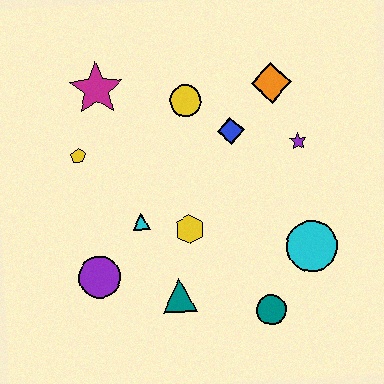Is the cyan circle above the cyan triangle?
No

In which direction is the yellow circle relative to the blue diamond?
The yellow circle is to the left of the blue diamond.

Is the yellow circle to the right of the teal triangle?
Yes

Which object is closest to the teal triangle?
The yellow hexagon is closest to the teal triangle.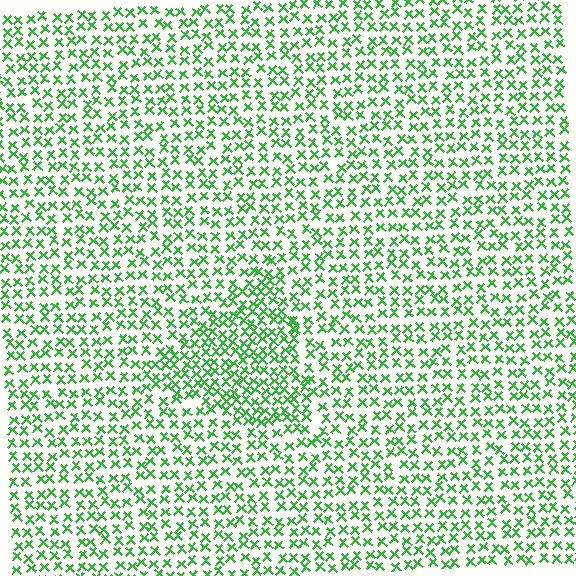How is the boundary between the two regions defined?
The boundary is defined by a change in element density (approximately 1.6x ratio). All elements are the same color, size, and shape.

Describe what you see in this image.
The image contains small green elements arranged at two different densities. A triangle-shaped region is visible where the elements are more densely packed than the surrounding area.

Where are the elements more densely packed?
The elements are more densely packed inside the triangle boundary.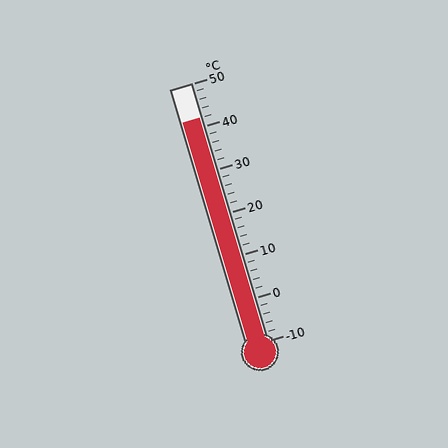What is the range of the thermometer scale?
The thermometer scale ranges from -10°C to 50°C.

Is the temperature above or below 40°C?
The temperature is above 40°C.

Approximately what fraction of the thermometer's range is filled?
The thermometer is filled to approximately 85% of its range.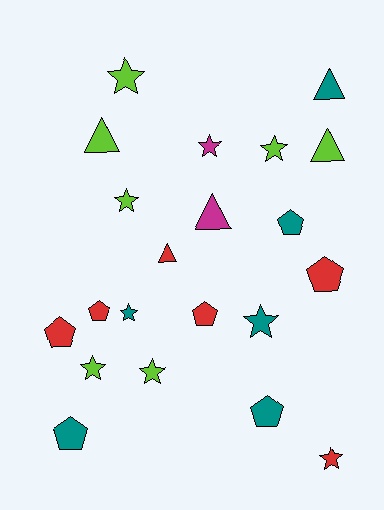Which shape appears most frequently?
Star, with 9 objects.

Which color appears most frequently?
Lime, with 7 objects.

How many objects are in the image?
There are 21 objects.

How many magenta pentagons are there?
There are no magenta pentagons.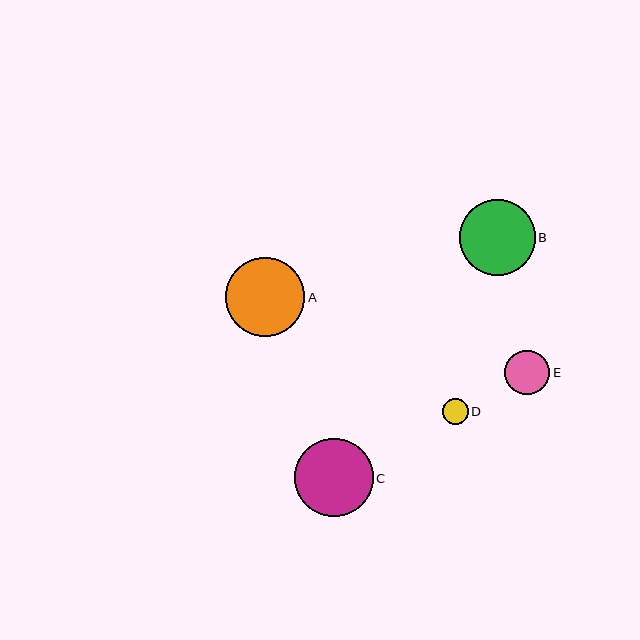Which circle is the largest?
Circle A is the largest with a size of approximately 79 pixels.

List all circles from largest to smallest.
From largest to smallest: A, C, B, E, D.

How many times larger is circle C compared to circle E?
Circle C is approximately 1.8 times the size of circle E.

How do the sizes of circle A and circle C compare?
Circle A and circle C are approximately the same size.